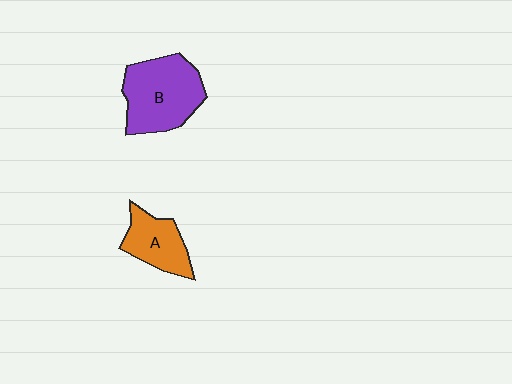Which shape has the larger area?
Shape B (purple).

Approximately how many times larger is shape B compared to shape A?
Approximately 1.6 times.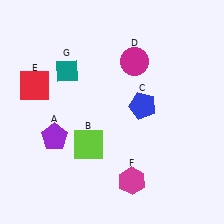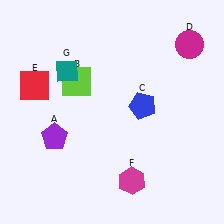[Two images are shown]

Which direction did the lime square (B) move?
The lime square (B) moved up.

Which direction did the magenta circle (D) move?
The magenta circle (D) moved right.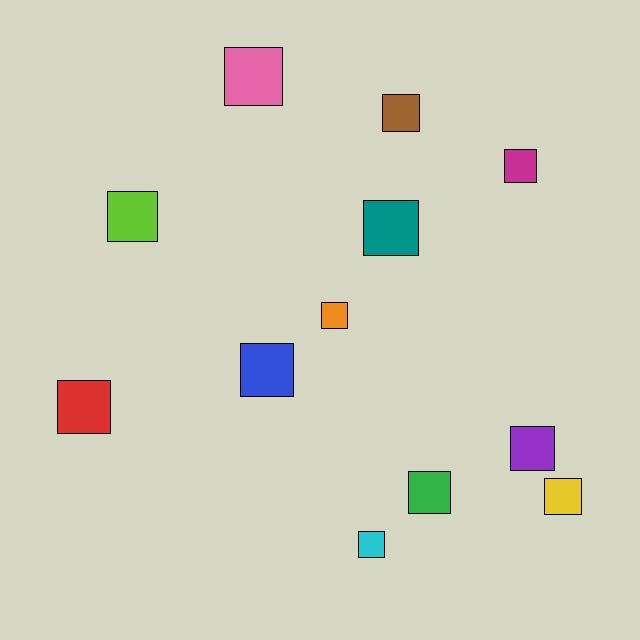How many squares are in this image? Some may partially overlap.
There are 12 squares.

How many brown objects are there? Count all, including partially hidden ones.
There is 1 brown object.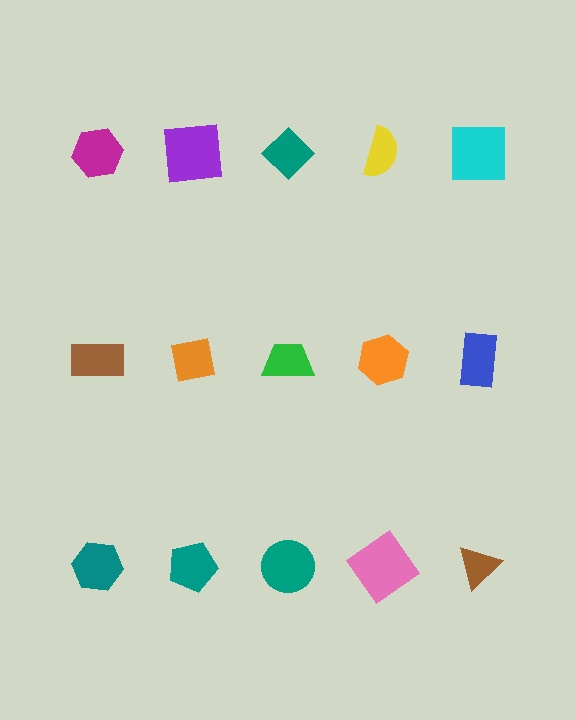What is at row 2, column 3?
A green trapezoid.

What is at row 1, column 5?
A cyan square.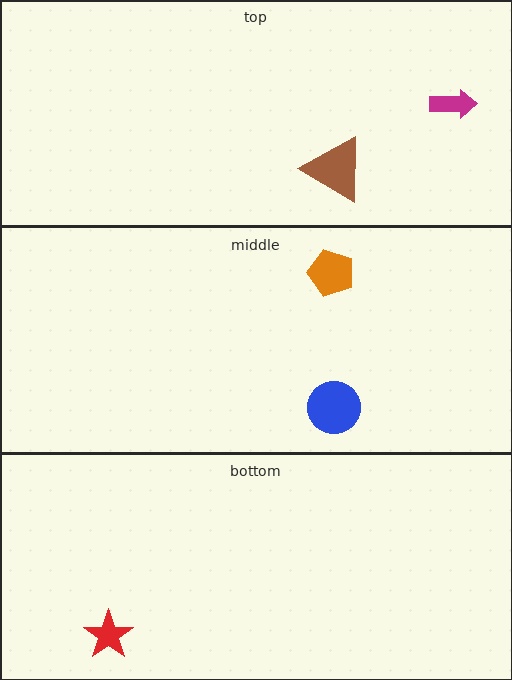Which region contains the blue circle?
The middle region.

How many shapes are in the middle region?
2.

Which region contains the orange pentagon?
The middle region.